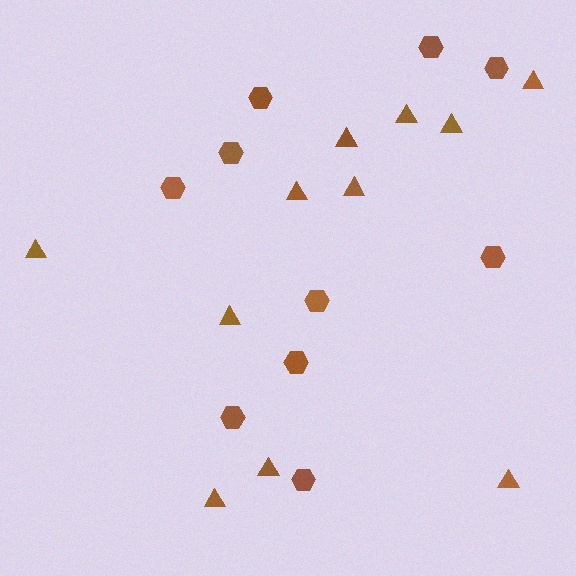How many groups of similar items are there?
There are 2 groups: one group of triangles (11) and one group of hexagons (10).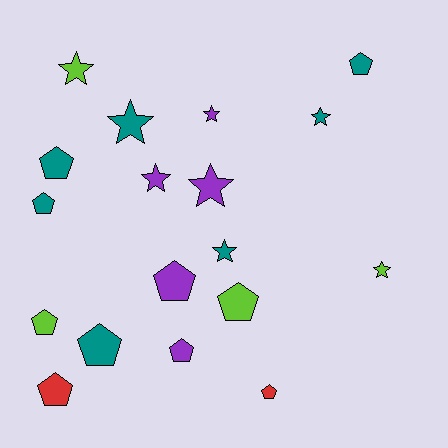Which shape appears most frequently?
Pentagon, with 10 objects.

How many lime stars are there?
There are 2 lime stars.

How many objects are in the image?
There are 18 objects.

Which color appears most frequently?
Teal, with 7 objects.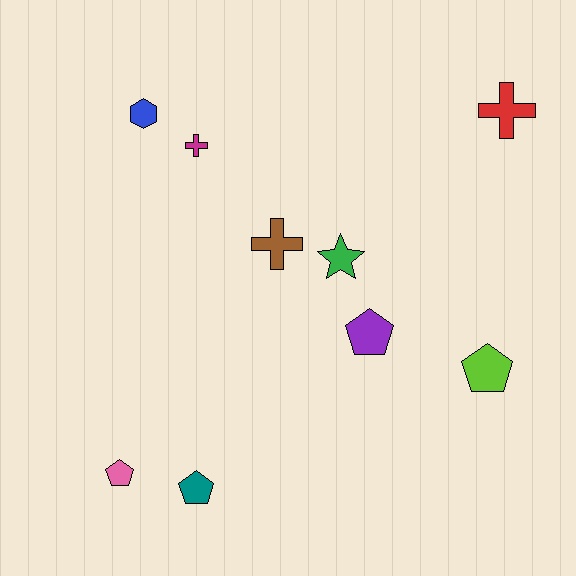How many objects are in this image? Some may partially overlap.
There are 9 objects.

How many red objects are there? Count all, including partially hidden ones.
There is 1 red object.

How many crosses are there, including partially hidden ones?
There are 3 crosses.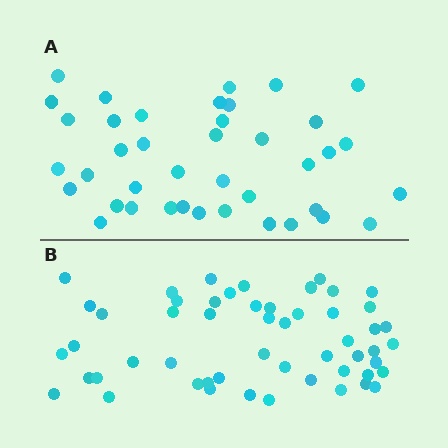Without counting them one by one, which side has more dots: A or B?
Region B (the bottom region) has more dots.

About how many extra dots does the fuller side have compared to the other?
Region B has approximately 15 more dots than region A.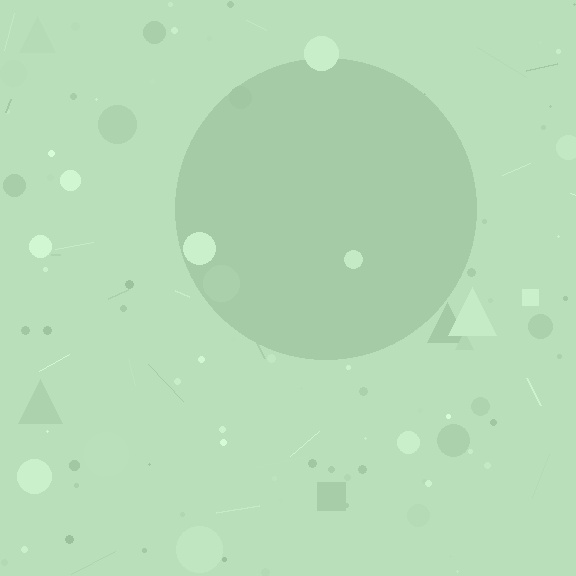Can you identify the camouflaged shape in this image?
The camouflaged shape is a circle.